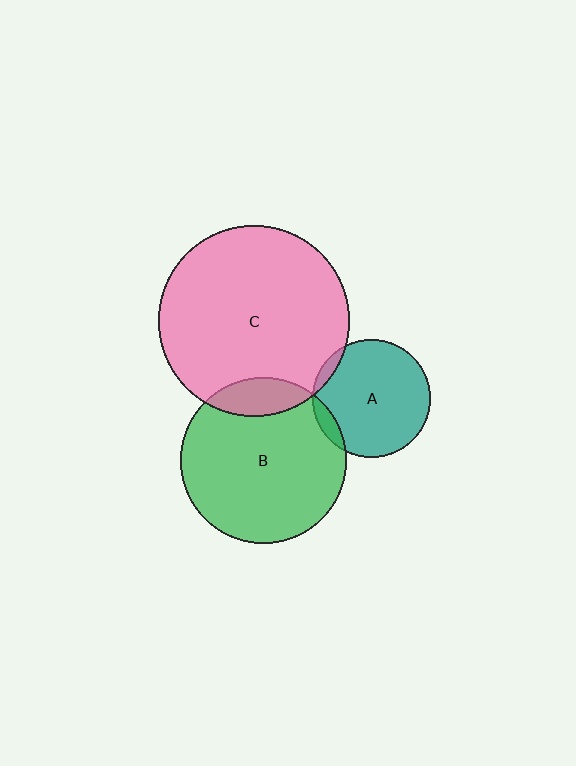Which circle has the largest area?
Circle C (pink).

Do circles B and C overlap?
Yes.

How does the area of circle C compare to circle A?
Approximately 2.6 times.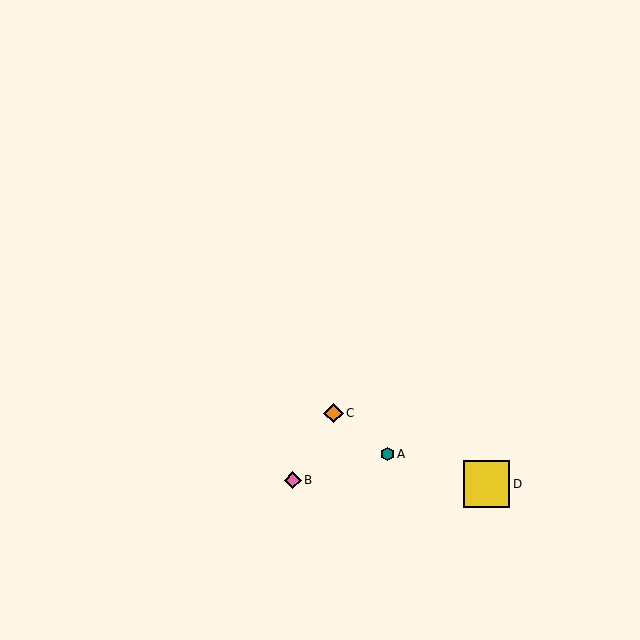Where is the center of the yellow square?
The center of the yellow square is at (486, 484).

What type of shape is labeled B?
Shape B is a pink diamond.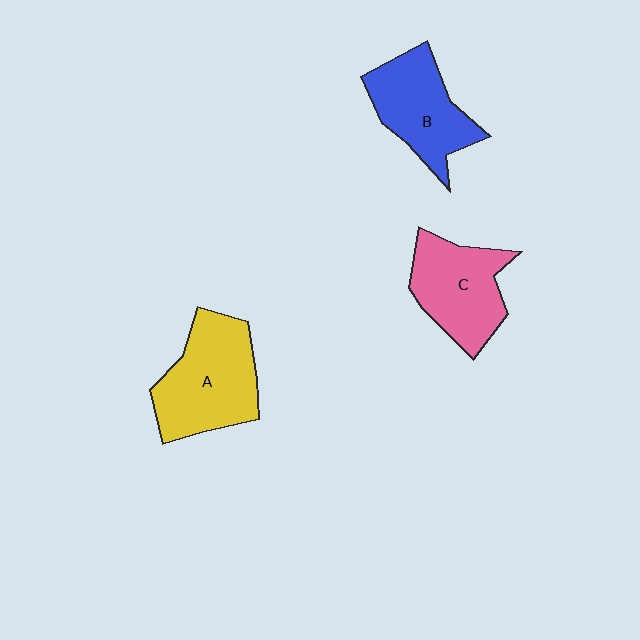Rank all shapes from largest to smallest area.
From largest to smallest: A (yellow), C (pink), B (blue).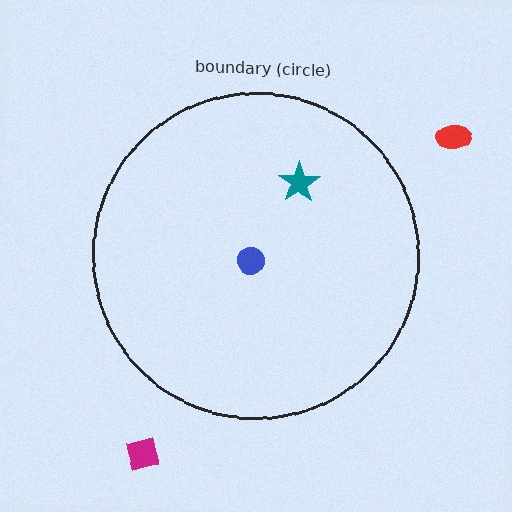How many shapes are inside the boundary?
2 inside, 2 outside.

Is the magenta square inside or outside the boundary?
Outside.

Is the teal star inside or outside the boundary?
Inside.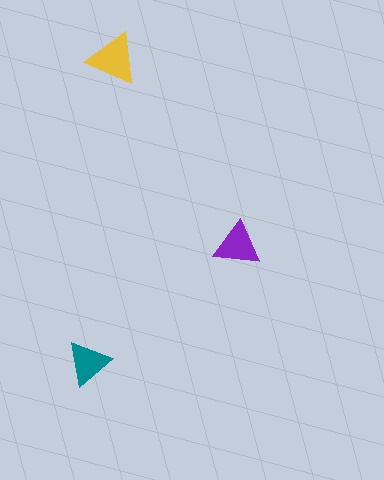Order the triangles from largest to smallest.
the yellow one, the purple one, the teal one.